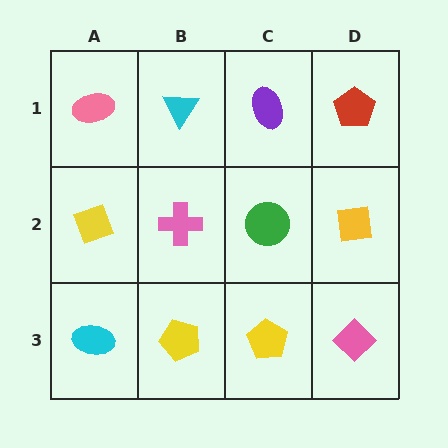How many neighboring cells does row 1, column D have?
2.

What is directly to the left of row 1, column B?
A pink ellipse.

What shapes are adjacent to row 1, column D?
A yellow square (row 2, column D), a purple ellipse (row 1, column C).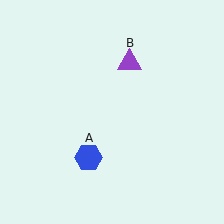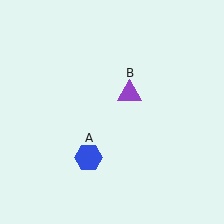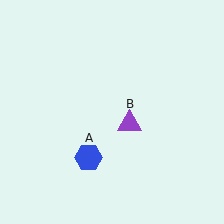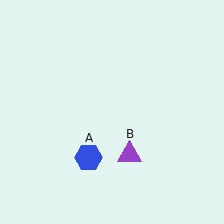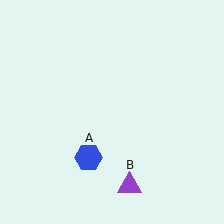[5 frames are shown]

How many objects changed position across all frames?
1 object changed position: purple triangle (object B).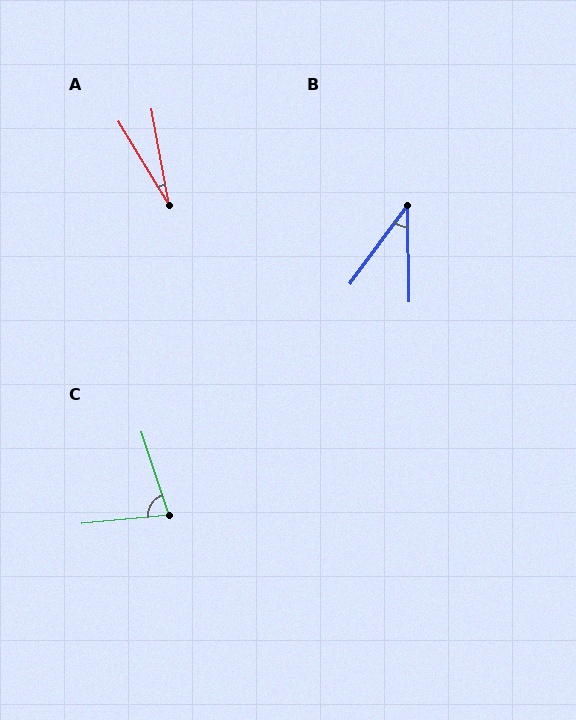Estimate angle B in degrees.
Approximately 37 degrees.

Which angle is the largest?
C, at approximately 77 degrees.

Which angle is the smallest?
A, at approximately 21 degrees.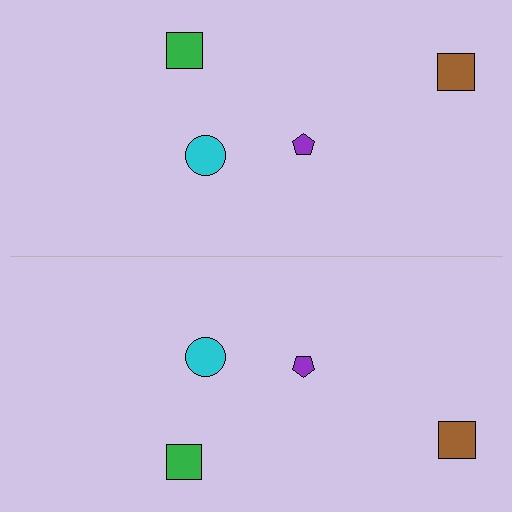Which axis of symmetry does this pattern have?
The pattern has a horizontal axis of symmetry running through the center of the image.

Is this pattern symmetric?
Yes, this pattern has bilateral (reflection) symmetry.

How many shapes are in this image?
There are 8 shapes in this image.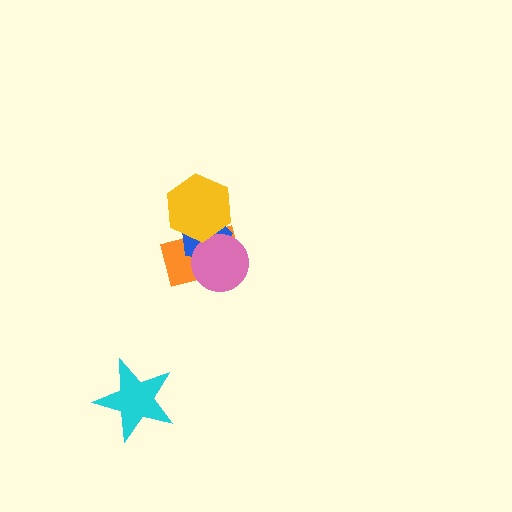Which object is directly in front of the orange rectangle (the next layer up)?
The blue pentagon is directly in front of the orange rectangle.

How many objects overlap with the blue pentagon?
3 objects overlap with the blue pentagon.